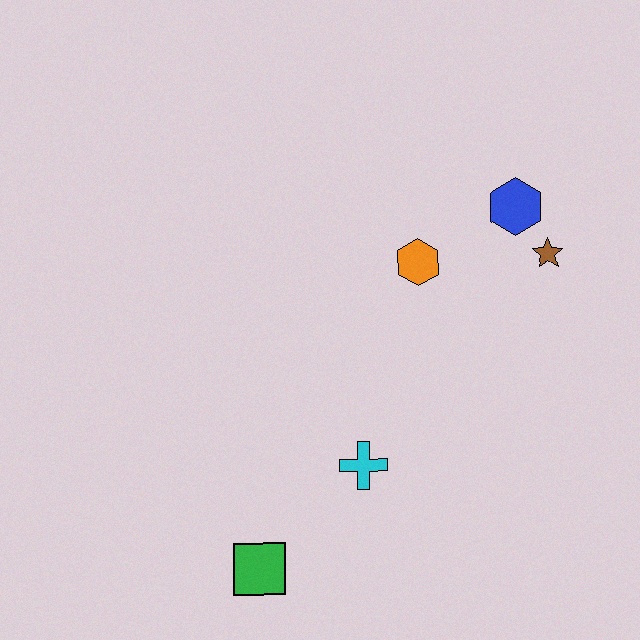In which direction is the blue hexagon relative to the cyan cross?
The blue hexagon is above the cyan cross.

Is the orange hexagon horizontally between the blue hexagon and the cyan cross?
Yes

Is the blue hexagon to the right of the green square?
Yes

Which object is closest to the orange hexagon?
The blue hexagon is closest to the orange hexagon.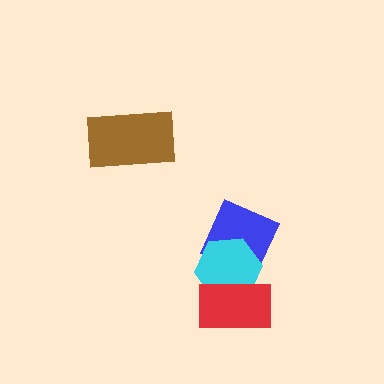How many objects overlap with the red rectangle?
2 objects overlap with the red rectangle.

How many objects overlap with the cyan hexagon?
2 objects overlap with the cyan hexagon.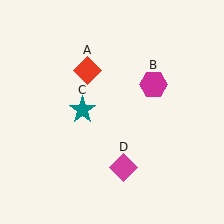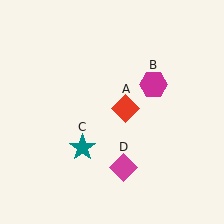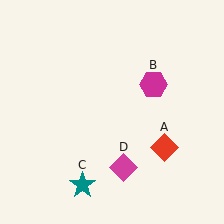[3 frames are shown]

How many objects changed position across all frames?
2 objects changed position: red diamond (object A), teal star (object C).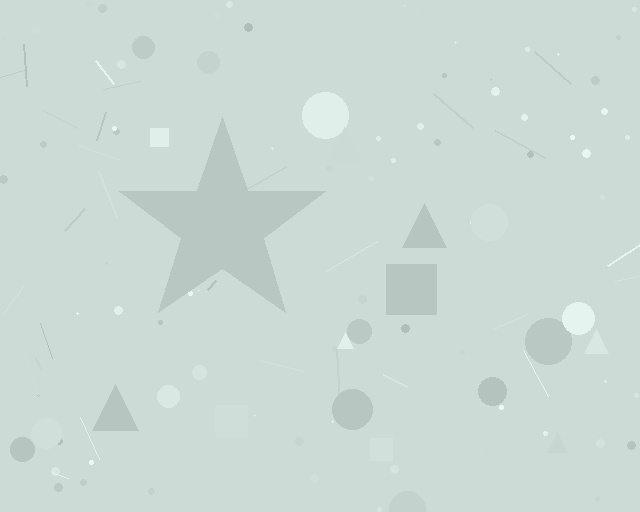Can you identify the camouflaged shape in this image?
The camouflaged shape is a star.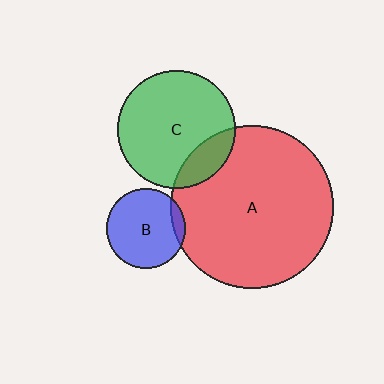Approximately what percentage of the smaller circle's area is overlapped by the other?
Approximately 10%.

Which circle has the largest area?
Circle A (red).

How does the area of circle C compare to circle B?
Approximately 2.2 times.